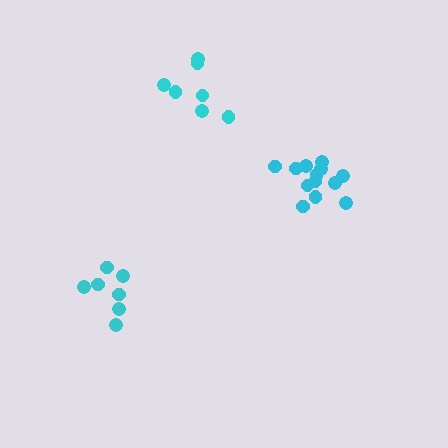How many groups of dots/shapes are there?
There are 3 groups.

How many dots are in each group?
Group 1: 7 dots, Group 2: 7 dots, Group 3: 13 dots (27 total).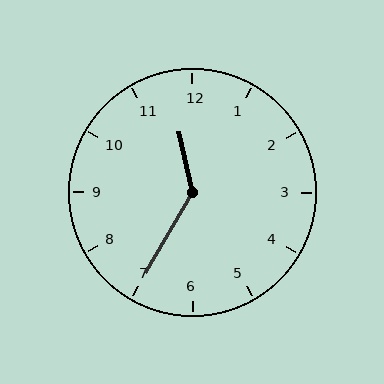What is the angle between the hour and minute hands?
Approximately 138 degrees.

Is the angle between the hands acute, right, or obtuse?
It is obtuse.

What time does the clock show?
11:35.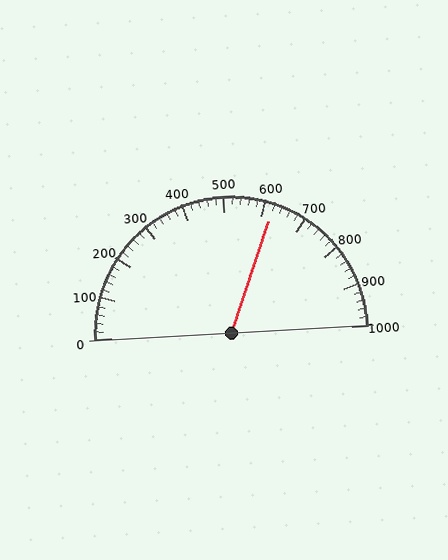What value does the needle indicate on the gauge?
The needle indicates approximately 620.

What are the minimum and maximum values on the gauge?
The gauge ranges from 0 to 1000.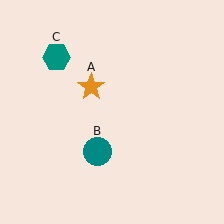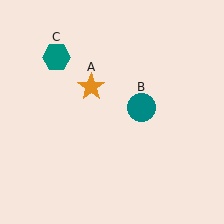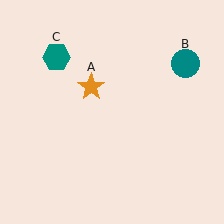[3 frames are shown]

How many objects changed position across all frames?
1 object changed position: teal circle (object B).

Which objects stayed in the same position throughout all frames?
Orange star (object A) and teal hexagon (object C) remained stationary.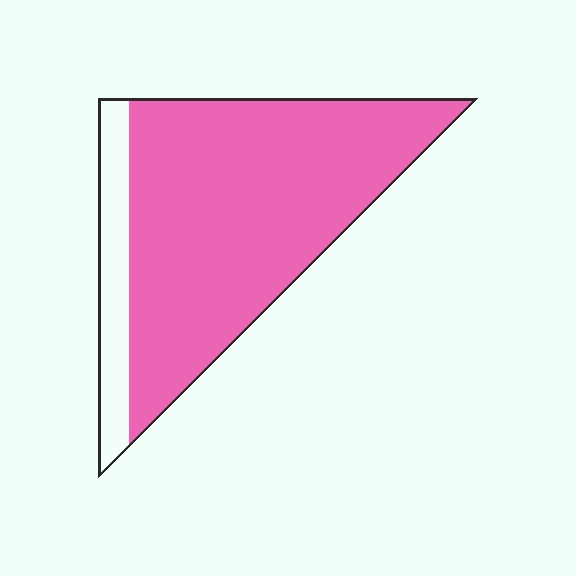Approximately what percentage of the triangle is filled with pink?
Approximately 85%.